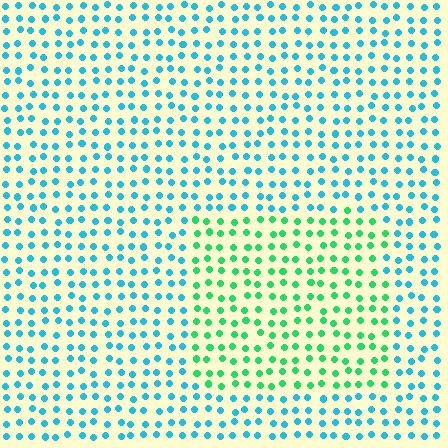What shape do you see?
I see a rectangle.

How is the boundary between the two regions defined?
The boundary is defined purely by a slight shift in hue (about 48 degrees). Spacing, size, and orientation are identical on both sides.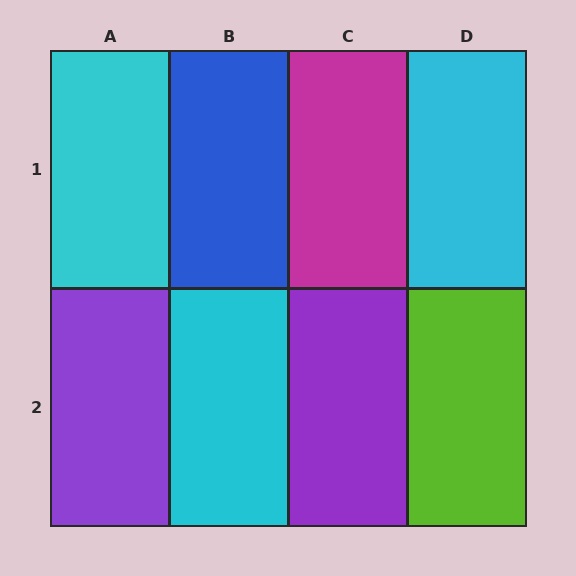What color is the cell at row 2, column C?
Purple.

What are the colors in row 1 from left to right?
Cyan, blue, magenta, cyan.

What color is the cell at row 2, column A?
Purple.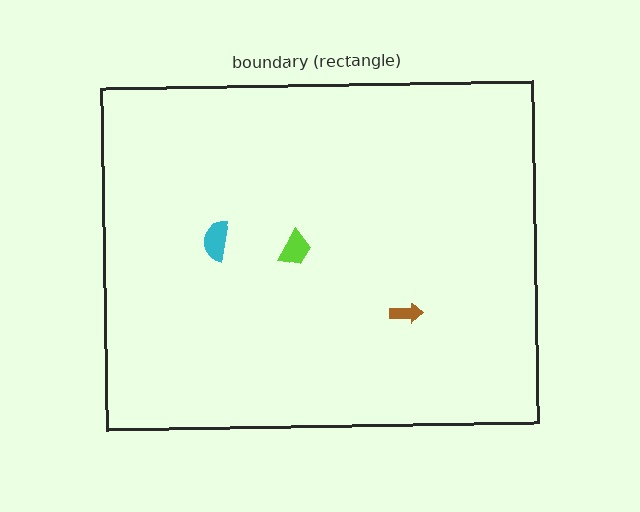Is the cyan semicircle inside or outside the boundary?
Inside.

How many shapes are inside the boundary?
3 inside, 0 outside.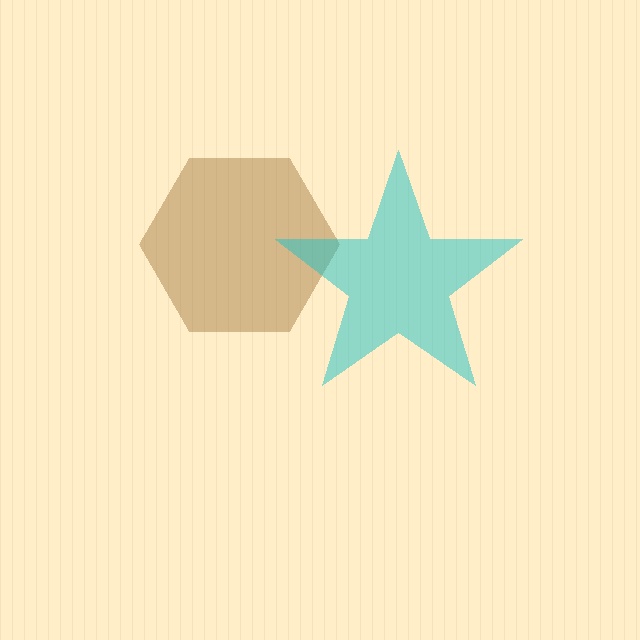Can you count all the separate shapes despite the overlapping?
Yes, there are 2 separate shapes.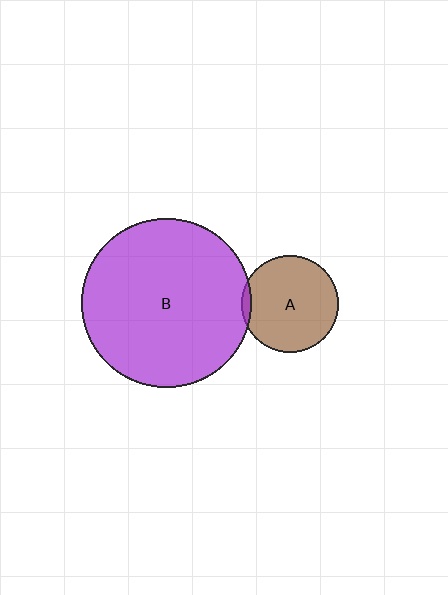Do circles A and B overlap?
Yes.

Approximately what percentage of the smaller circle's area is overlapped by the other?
Approximately 5%.